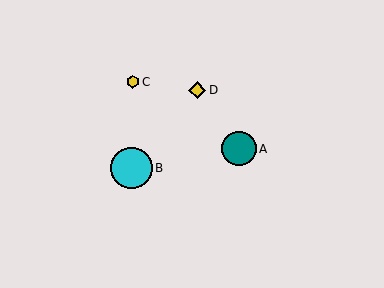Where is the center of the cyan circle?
The center of the cyan circle is at (131, 168).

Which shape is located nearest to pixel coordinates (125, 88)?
The yellow hexagon (labeled C) at (133, 82) is nearest to that location.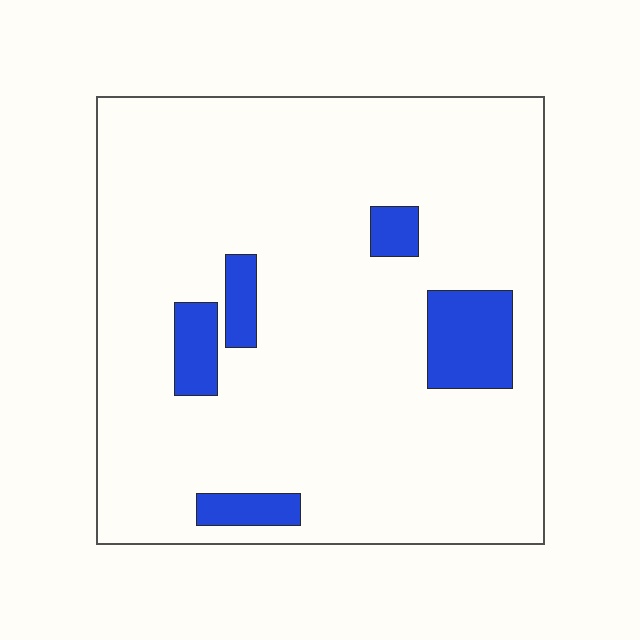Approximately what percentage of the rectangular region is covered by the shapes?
Approximately 10%.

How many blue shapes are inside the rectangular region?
5.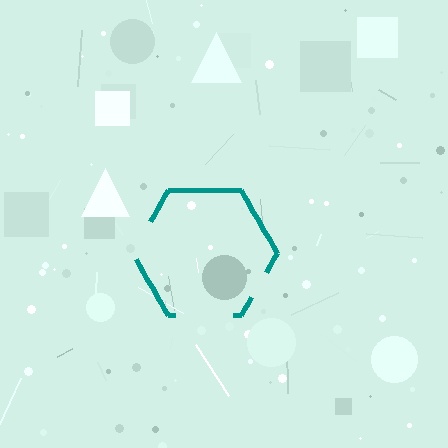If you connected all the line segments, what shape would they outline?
They would outline a hexagon.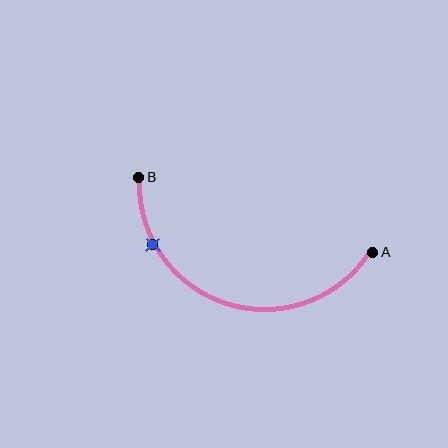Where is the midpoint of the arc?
The arc midpoint is the point on the curve farthest from the straight line joining A and B. It sits below that line.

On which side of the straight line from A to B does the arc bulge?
The arc bulges below the straight line connecting A and B.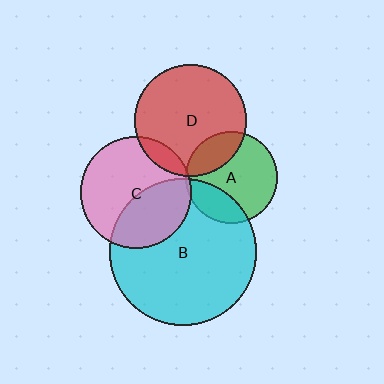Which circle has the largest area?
Circle B (cyan).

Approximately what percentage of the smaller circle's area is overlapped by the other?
Approximately 40%.